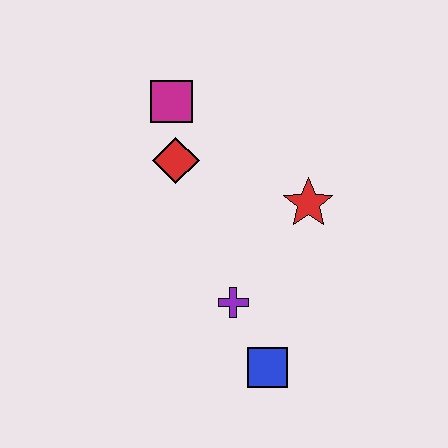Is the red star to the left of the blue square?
No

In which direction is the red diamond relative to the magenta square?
The red diamond is below the magenta square.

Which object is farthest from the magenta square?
The blue square is farthest from the magenta square.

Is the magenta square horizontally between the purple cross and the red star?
No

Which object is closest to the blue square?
The purple cross is closest to the blue square.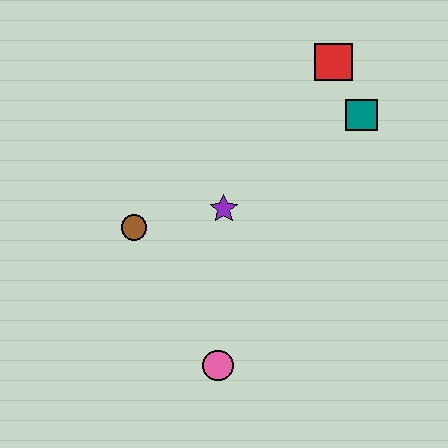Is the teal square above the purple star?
Yes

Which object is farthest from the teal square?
The pink circle is farthest from the teal square.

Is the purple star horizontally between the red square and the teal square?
No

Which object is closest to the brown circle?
The purple star is closest to the brown circle.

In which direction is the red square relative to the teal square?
The red square is above the teal square.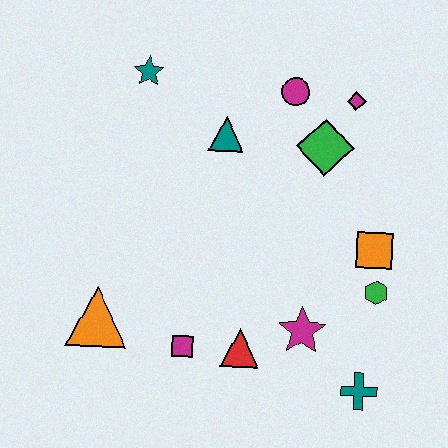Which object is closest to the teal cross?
The magenta star is closest to the teal cross.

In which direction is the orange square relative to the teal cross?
The orange square is above the teal cross.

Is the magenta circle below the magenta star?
No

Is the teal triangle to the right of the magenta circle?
No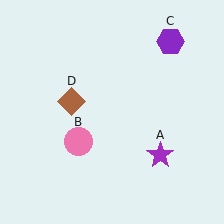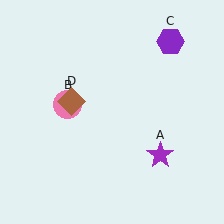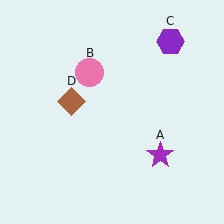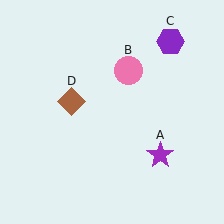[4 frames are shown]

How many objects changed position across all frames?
1 object changed position: pink circle (object B).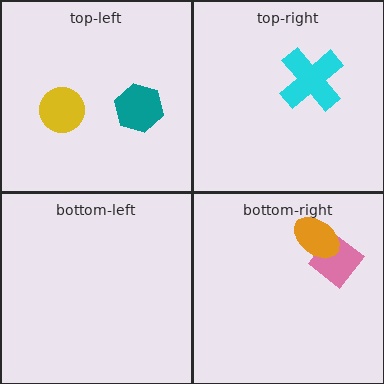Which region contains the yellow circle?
The top-left region.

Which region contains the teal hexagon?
The top-left region.